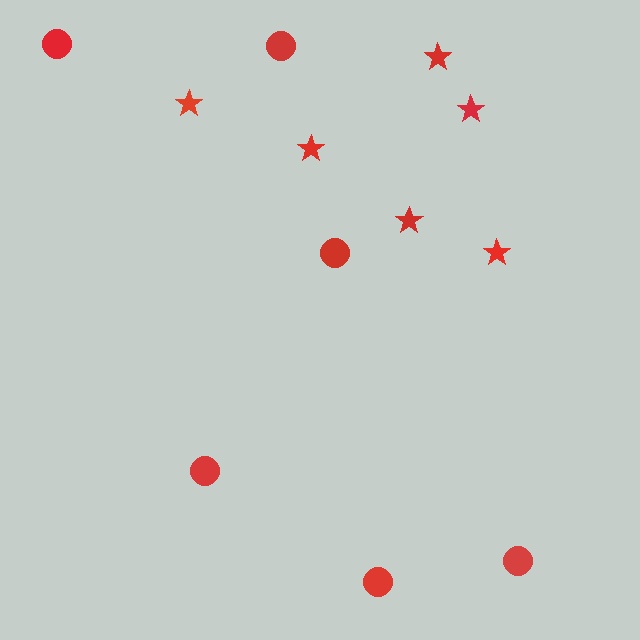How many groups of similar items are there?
There are 2 groups: one group of circles (6) and one group of stars (6).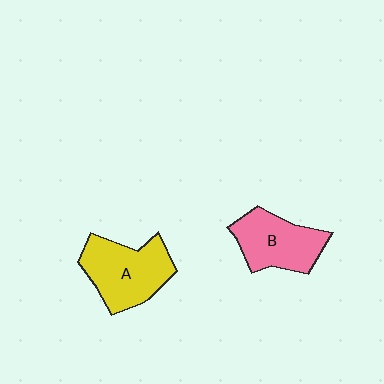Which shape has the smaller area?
Shape B (pink).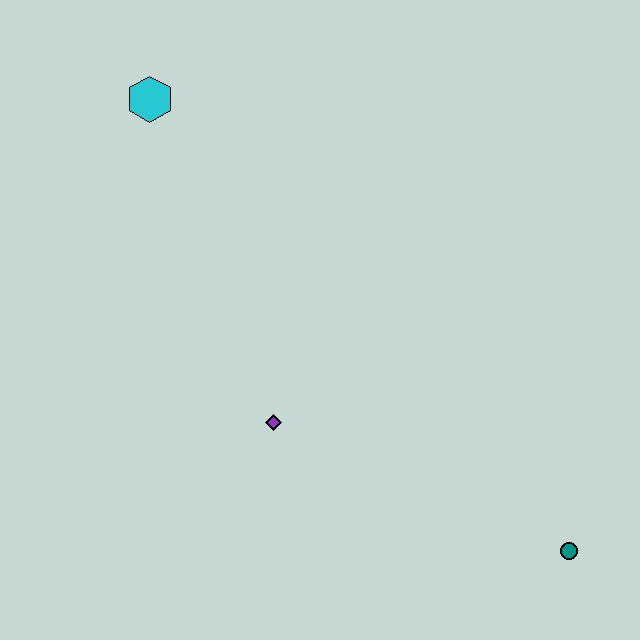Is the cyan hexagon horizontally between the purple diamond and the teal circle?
No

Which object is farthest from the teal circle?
The cyan hexagon is farthest from the teal circle.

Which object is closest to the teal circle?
The purple diamond is closest to the teal circle.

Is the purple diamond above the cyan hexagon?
No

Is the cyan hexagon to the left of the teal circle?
Yes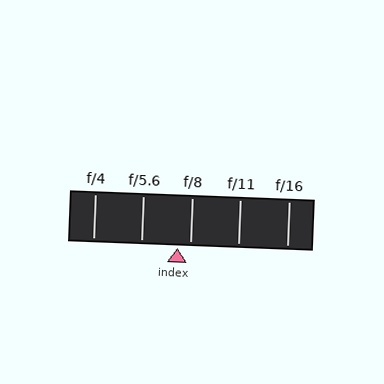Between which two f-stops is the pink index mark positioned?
The index mark is between f/5.6 and f/8.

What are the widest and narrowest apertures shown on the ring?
The widest aperture shown is f/4 and the narrowest is f/16.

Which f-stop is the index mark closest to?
The index mark is closest to f/8.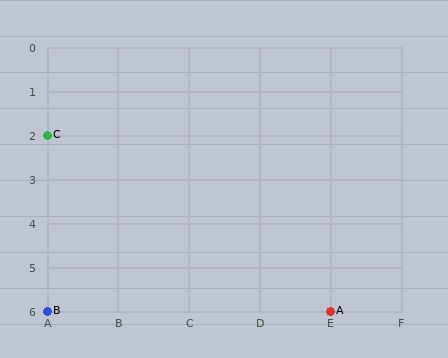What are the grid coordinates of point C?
Point C is at grid coordinates (A, 2).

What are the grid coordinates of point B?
Point B is at grid coordinates (A, 6).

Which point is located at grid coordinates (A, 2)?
Point C is at (A, 2).